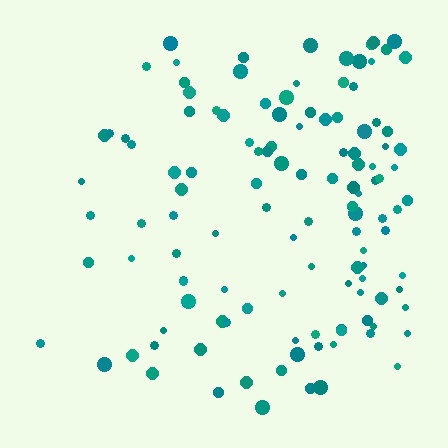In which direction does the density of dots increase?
From left to right, with the right side densest.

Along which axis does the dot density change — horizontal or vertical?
Horizontal.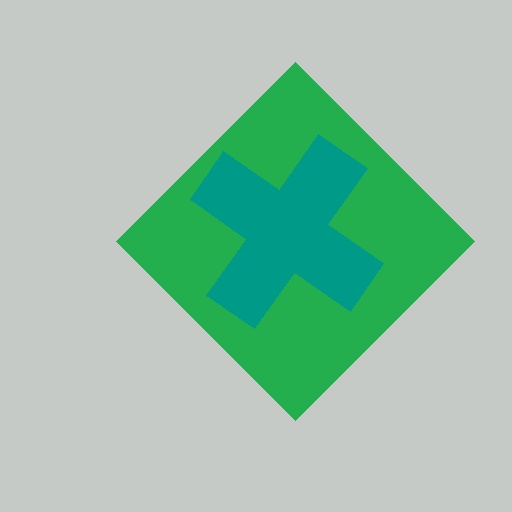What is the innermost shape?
The teal cross.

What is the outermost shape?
The green diamond.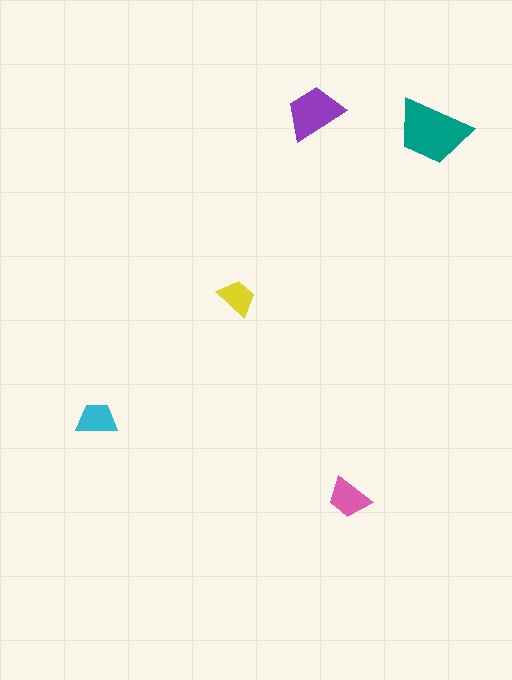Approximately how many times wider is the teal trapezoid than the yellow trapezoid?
About 2 times wider.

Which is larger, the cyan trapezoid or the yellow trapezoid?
The cyan one.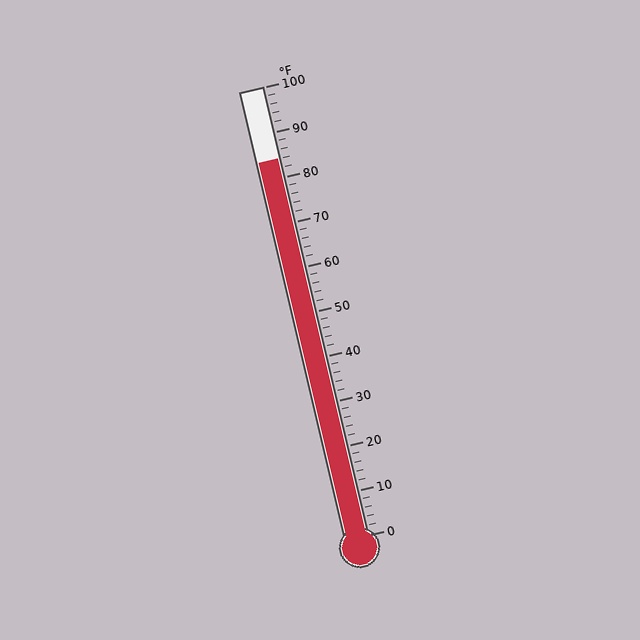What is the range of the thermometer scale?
The thermometer scale ranges from 0°F to 100°F.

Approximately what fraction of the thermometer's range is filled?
The thermometer is filled to approximately 85% of its range.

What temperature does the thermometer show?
The thermometer shows approximately 84°F.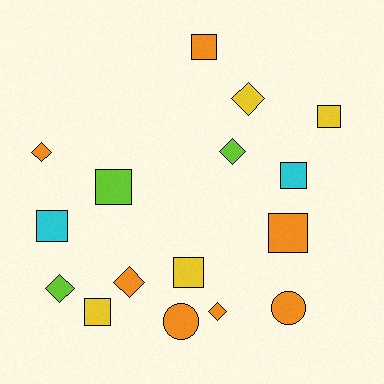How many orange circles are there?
There are 2 orange circles.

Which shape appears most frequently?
Square, with 8 objects.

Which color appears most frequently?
Orange, with 7 objects.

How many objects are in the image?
There are 16 objects.